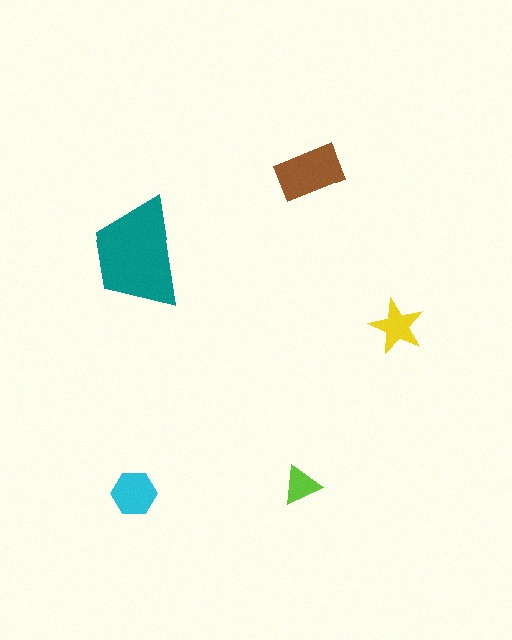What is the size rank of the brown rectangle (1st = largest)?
2nd.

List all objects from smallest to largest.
The lime triangle, the yellow star, the cyan hexagon, the brown rectangle, the teal trapezoid.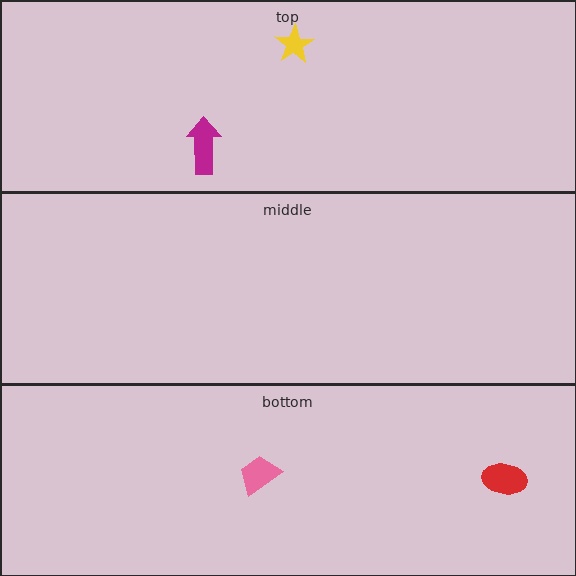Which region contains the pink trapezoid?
The bottom region.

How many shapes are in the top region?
2.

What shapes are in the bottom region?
The pink trapezoid, the red ellipse.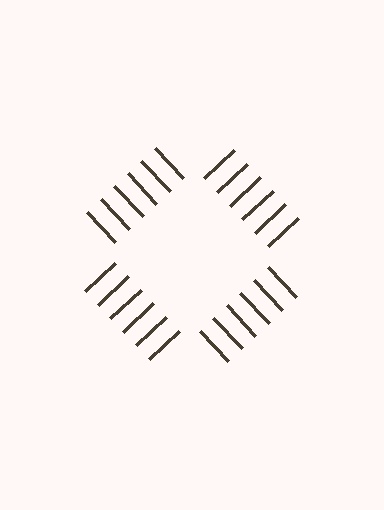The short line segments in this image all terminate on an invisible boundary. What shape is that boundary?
An illusory square — the line segments terminate on its edges but no continuous stroke is drawn.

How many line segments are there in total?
24 — 6 along each of the 4 edges.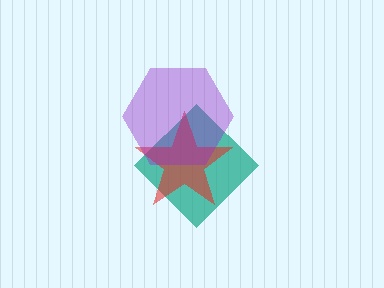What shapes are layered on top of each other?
The layered shapes are: a teal diamond, a red star, a purple hexagon.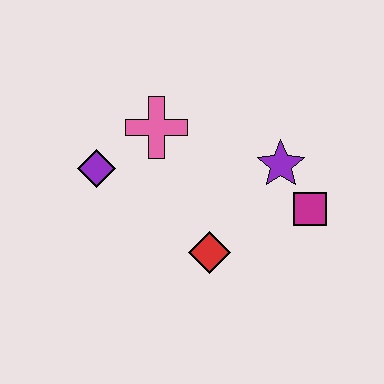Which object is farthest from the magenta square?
The purple diamond is farthest from the magenta square.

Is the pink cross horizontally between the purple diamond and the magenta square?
Yes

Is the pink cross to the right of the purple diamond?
Yes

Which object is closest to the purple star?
The magenta square is closest to the purple star.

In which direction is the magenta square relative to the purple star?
The magenta square is below the purple star.